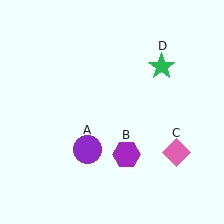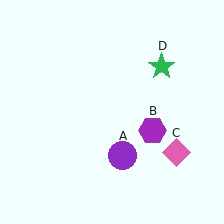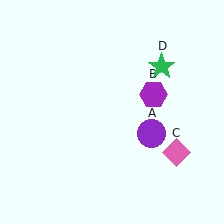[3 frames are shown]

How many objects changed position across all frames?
2 objects changed position: purple circle (object A), purple hexagon (object B).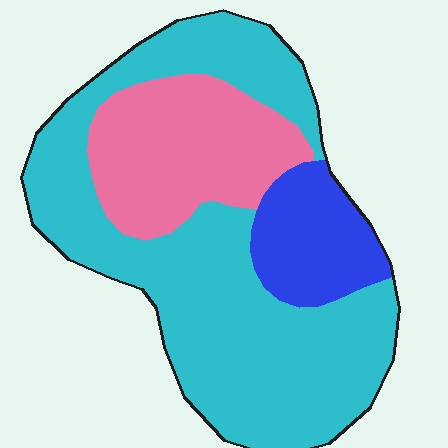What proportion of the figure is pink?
Pink takes up less than a quarter of the figure.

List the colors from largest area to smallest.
From largest to smallest: cyan, pink, blue.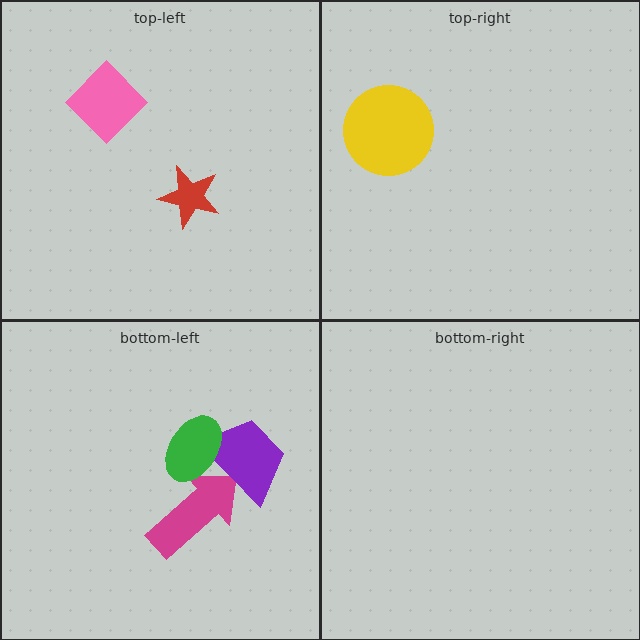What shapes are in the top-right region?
The yellow circle.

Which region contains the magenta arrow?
The bottom-left region.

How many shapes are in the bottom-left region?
3.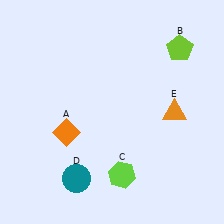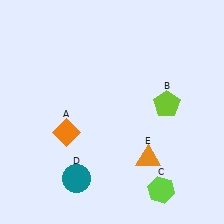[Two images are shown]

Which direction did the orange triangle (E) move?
The orange triangle (E) moved down.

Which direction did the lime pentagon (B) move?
The lime pentagon (B) moved down.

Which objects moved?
The objects that moved are: the lime pentagon (B), the lime hexagon (C), the orange triangle (E).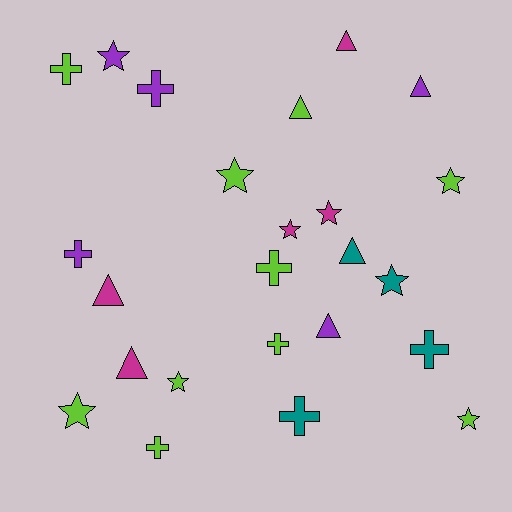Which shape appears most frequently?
Star, with 9 objects.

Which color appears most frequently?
Lime, with 10 objects.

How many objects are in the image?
There are 24 objects.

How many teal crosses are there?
There are 2 teal crosses.